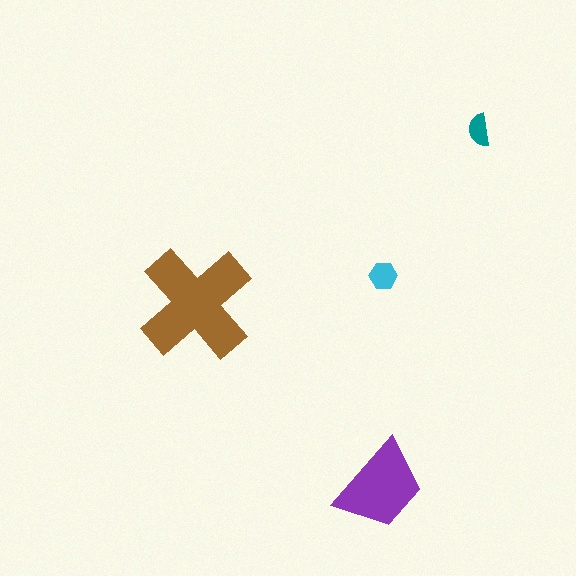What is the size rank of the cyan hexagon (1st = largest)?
3rd.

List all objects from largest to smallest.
The brown cross, the purple trapezoid, the cyan hexagon, the teal semicircle.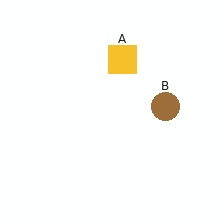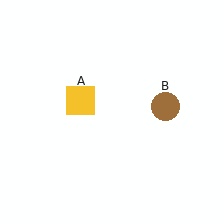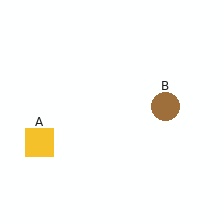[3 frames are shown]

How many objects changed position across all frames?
1 object changed position: yellow square (object A).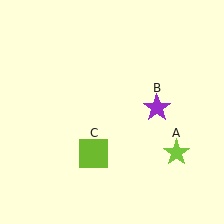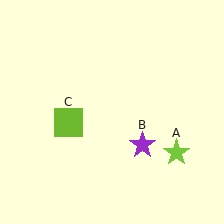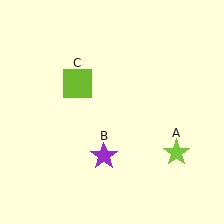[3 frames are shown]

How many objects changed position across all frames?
2 objects changed position: purple star (object B), lime square (object C).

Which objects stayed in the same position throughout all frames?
Lime star (object A) remained stationary.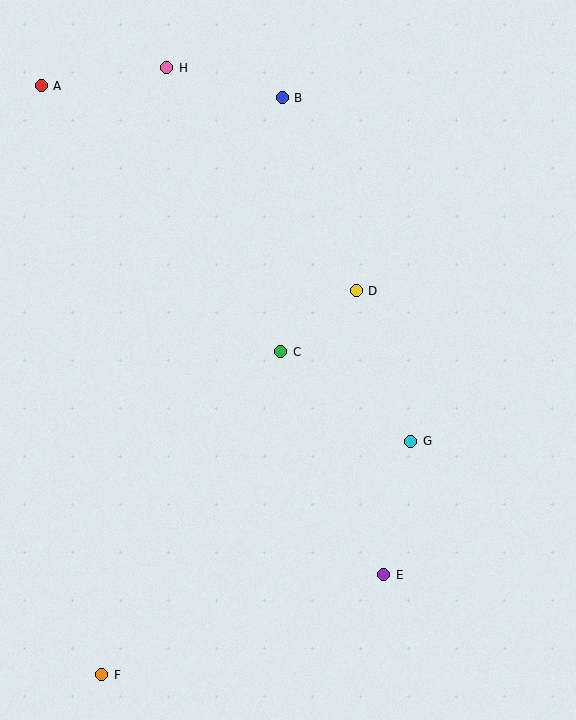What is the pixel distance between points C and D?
The distance between C and D is 97 pixels.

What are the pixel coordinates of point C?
Point C is at (281, 352).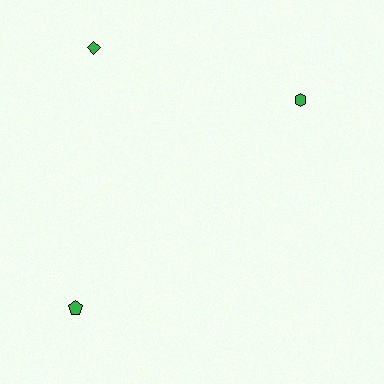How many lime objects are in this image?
There are no lime objects.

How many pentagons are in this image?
There is 1 pentagon.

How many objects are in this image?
There are 3 objects.